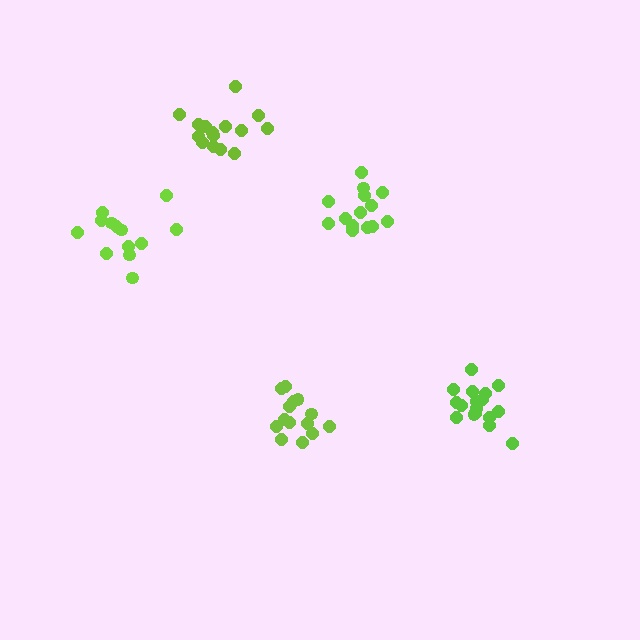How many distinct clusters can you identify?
There are 5 distinct clusters.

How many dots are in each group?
Group 1: 17 dots, Group 2: 14 dots, Group 3: 14 dots, Group 4: 13 dots, Group 5: 15 dots (73 total).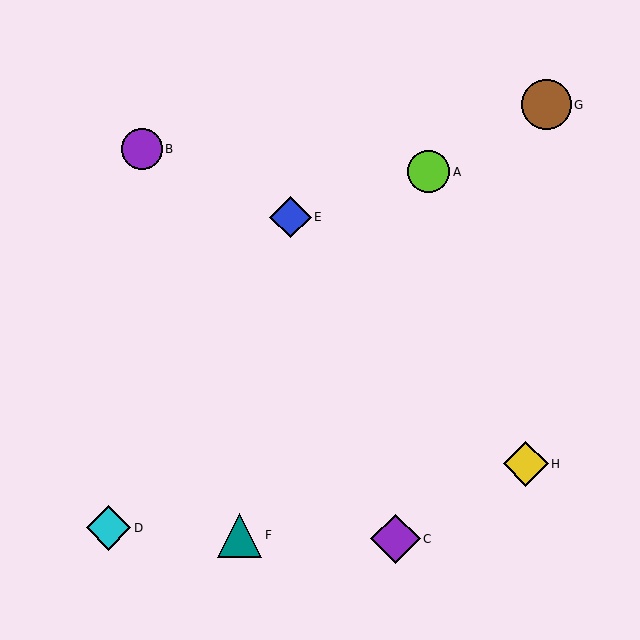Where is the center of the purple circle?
The center of the purple circle is at (142, 149).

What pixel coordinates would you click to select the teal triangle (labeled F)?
Click at (240, 536) to select the teal triangle F.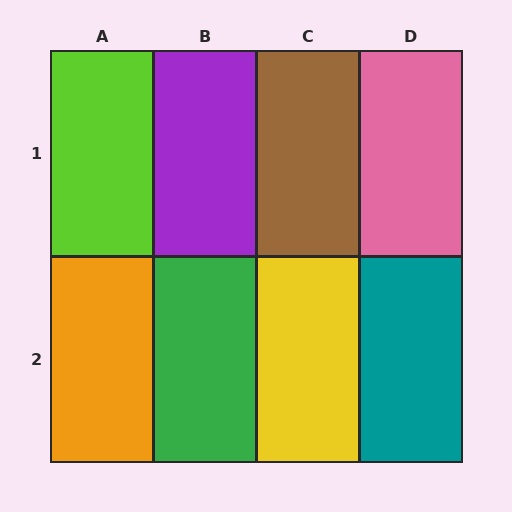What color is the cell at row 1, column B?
Purple.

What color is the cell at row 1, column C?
Brown.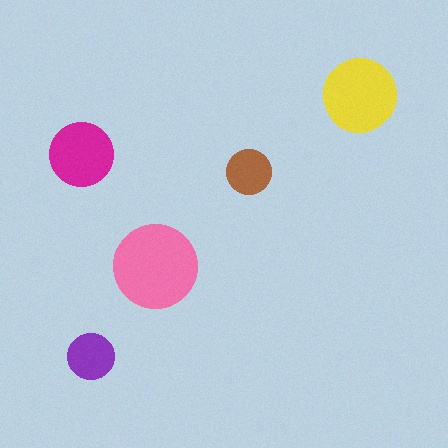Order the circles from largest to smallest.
the pink one, the yellow one, the magenta one, the purple one, the brown one.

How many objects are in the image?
There are 5 objects in the image.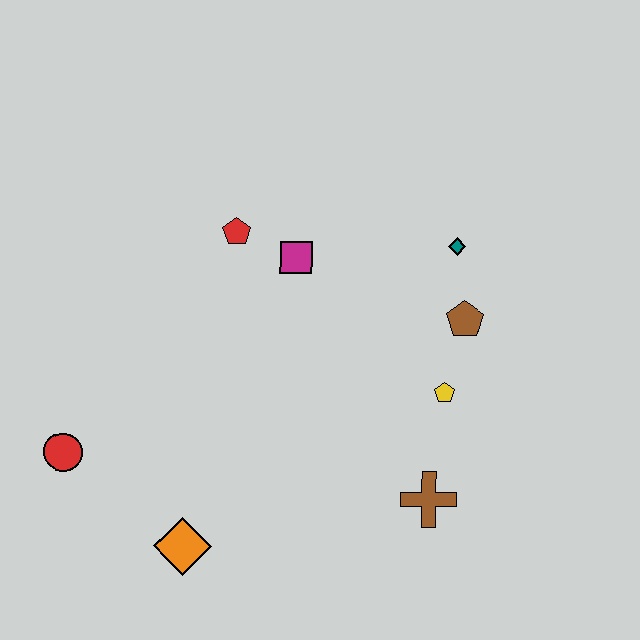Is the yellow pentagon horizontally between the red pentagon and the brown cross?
No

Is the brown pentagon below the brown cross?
No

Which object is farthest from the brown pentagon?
The red circle is farthest from the brown pentagon.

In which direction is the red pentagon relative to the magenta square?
The red pentagon is to the left of the magenta square.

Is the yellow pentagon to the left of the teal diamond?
Yes